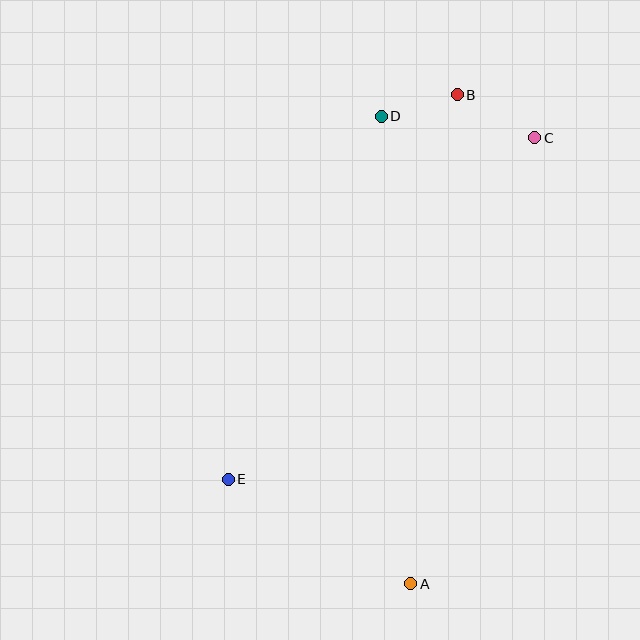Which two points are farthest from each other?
Points A and B are farthest from each other.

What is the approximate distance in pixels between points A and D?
The distance between A and D is approximately 468 pixels.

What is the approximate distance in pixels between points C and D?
The distance between C and D is approximately 155 pixels.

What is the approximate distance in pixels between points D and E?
The distance between D and E is approximately 394 pixels.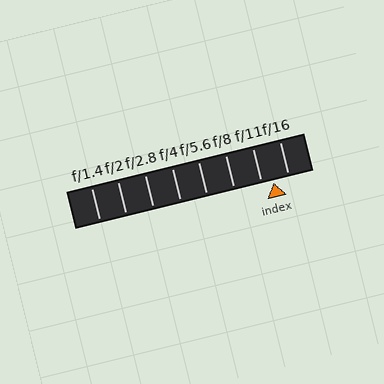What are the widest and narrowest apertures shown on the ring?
The widest aperture shown is f/1.4 and the narrowest is f/16.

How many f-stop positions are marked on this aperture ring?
There are 8 f-stop positions marked.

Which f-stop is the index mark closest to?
The index mark is closest to f/11.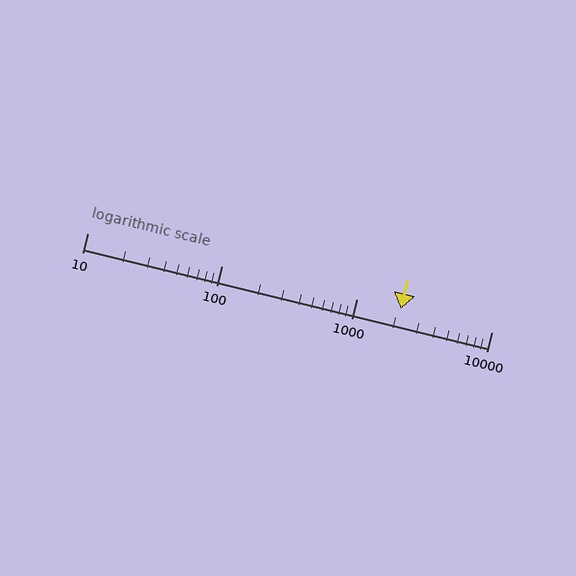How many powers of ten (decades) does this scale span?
The scale spans 3 decades, from 10 to 10000.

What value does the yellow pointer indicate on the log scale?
The pointer indicates approximately 2100.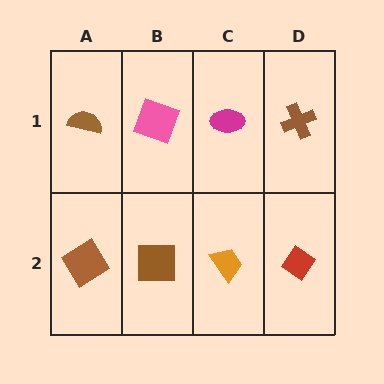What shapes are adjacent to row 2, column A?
A brown semicircle (row 1, column A), a brown square (row 2, column B).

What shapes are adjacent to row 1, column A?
A brown diamond (row 2, column A), a pink square (row 1, column B).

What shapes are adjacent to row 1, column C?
An orange trapezoid (row 2, column C), a pink square (row 1, column B), a brown cross (row 1, column D).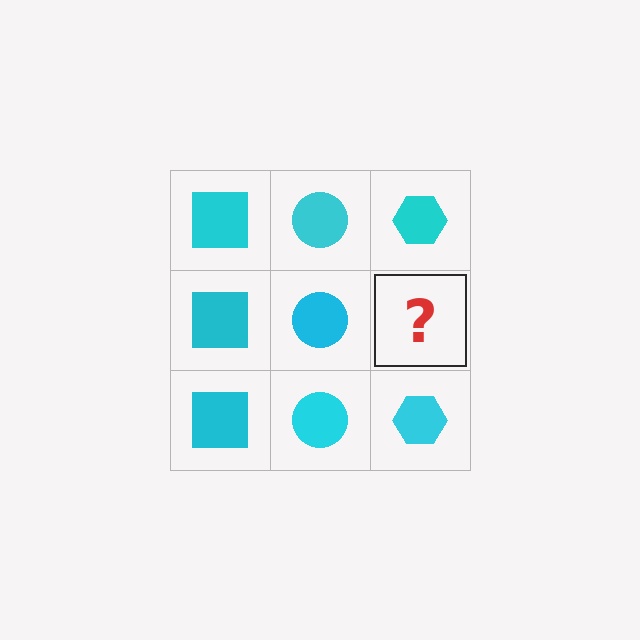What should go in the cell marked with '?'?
The missing cell should contain a cyan hexagon.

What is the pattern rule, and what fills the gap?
The rule is that each column has a consistent shape. The gap should be filled with a cyan hexagon.